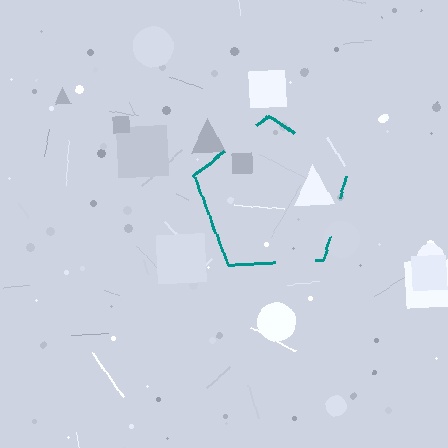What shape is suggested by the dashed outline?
The dashed outline suggests a pentagon.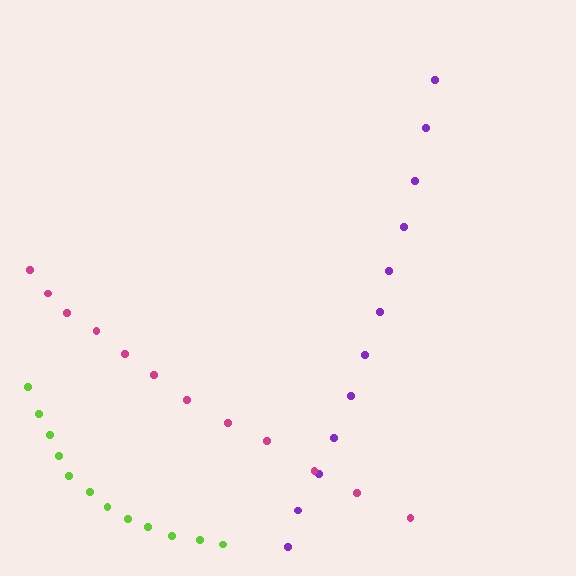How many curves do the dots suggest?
There are 3 distinct paths.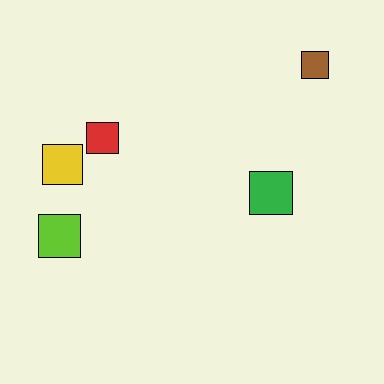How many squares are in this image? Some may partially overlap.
There are 5 squares.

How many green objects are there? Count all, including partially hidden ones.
There is 1 green object.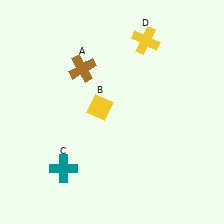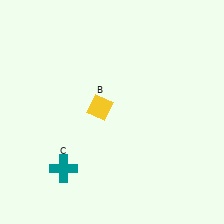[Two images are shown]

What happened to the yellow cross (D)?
The yellow cross (D) was removed in Image 2. It was in the top-right area of Image 1.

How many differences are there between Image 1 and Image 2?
There are 2 differences between the two images.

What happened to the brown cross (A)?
The brown cross (A) was removed in Image 2. It was in the top-left area of Image 1.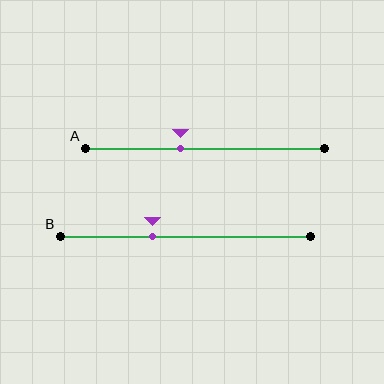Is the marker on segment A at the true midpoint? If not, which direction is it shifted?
No, the marker on segment A is shifted to the left by about 10% of the segment length.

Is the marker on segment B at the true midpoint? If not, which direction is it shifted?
No, the marker on segment B is shifted to the left by about 13% of the segment length.